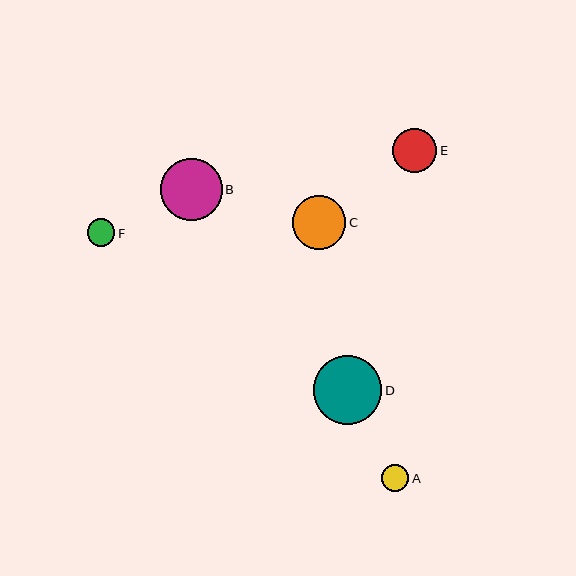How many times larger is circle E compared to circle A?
Circle E is approximately 1.6 times the size of circle A.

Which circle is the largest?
Circle D is the largest with a size of approximately 68 pixels.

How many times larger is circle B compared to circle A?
Circle B is approximately 2.3 times the size of circle A.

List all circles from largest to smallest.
From largest to smallest: D, B, C, E, F, A.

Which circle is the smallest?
Circle A is the smallest with a size of approximately 27 pixels.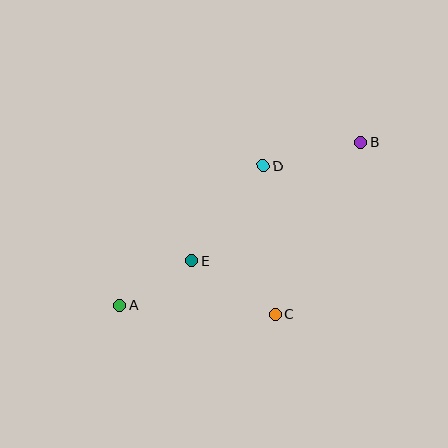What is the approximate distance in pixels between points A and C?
The distance between A and C is approximately 156 pixels.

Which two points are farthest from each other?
Points A and B are farthest from each other.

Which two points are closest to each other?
Points A and E are closest to each other.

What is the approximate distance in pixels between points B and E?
The distance between B and E is approximately 206 pixels.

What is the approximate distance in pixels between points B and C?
The distance between B and C is approximately 192 pixels.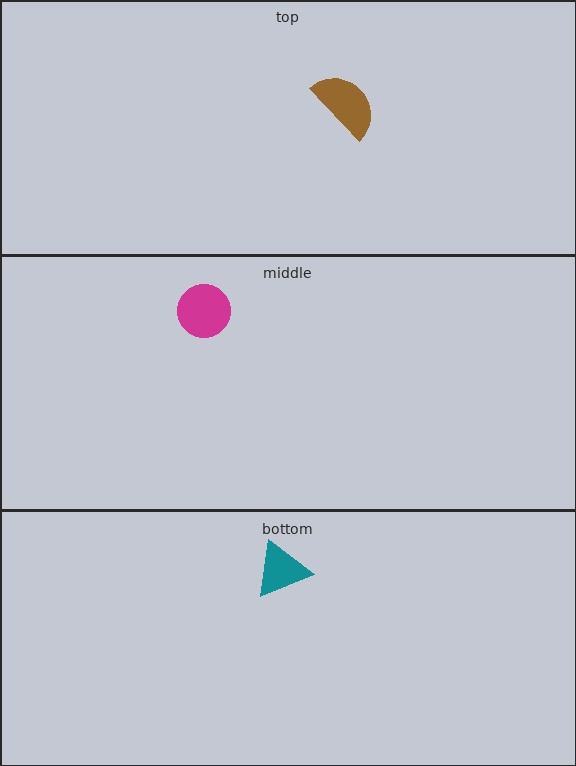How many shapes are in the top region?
1.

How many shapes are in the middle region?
1.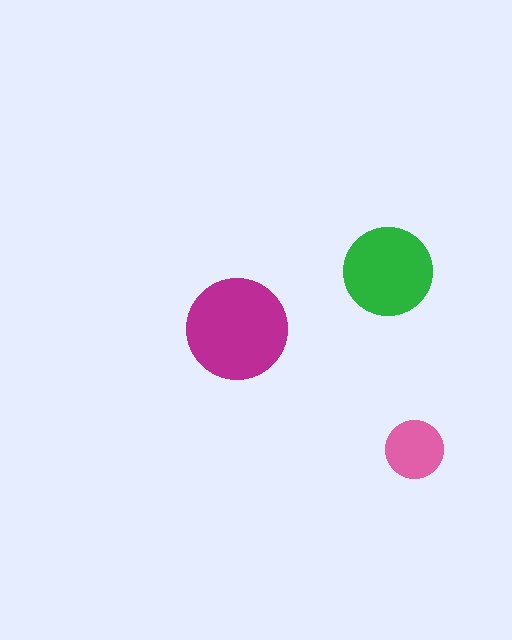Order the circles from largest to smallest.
the magenta one, the green one, the pink one.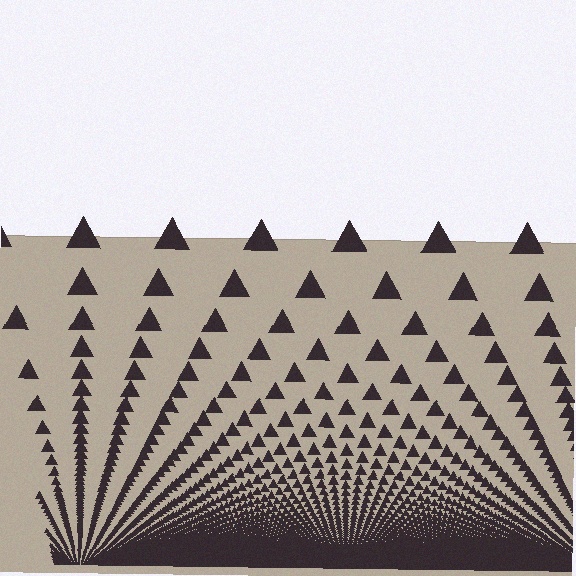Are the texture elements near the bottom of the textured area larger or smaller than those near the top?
Smaller. The gradient is inverted — elements near the bottom are smaller and denser.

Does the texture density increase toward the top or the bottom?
Density increases toward the bottom.